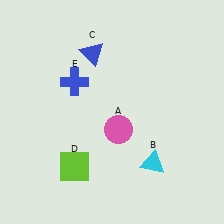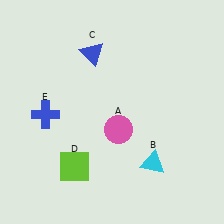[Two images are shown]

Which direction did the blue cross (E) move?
The blue cross (E) moved down.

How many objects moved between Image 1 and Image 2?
1 object moved between the two images.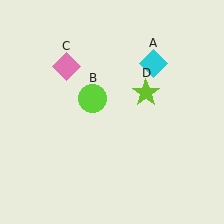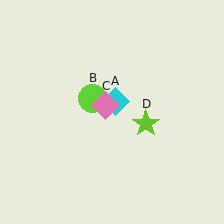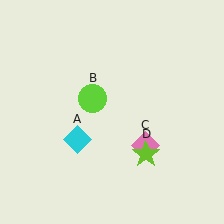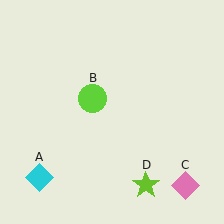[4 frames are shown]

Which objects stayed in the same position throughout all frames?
Lime circle (object B) remained stationary.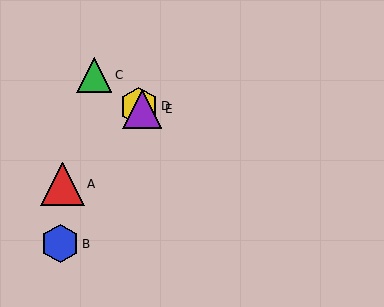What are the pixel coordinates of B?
Object B is at (60, 244).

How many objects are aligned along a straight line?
3 objects (C, D, E) are aligned along a straight line.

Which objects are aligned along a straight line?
Objects C, D, E are aligned along a straight line.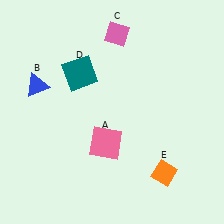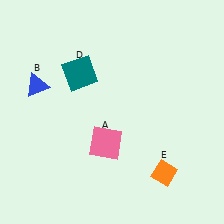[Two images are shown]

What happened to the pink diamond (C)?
The pink diamond (C) was removed in Image 2. It was in the top-right area of Image 1.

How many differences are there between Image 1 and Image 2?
There is 1 difference between the two images.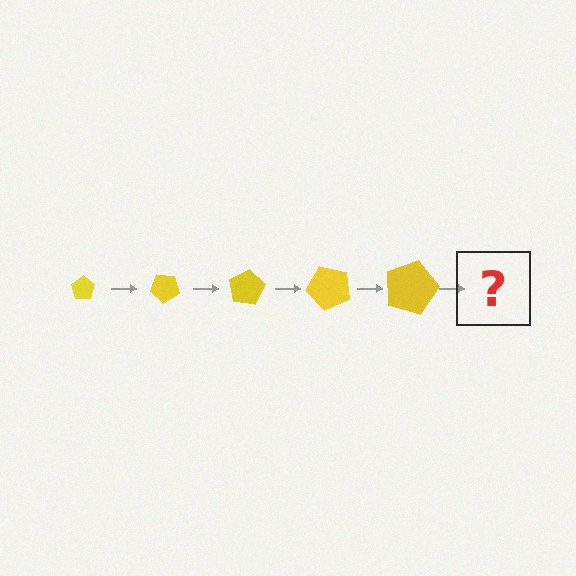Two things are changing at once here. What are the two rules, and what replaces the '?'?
The two rules are that the pentagon grows larger each step and it rotates 40 degrees each step. The '?' should be a pentagon, larger than the previous one and rotated 200 degrees from the start.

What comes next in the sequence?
The next element should be a pentagon, larger than the previous one and rotated 200 degrees from the start.